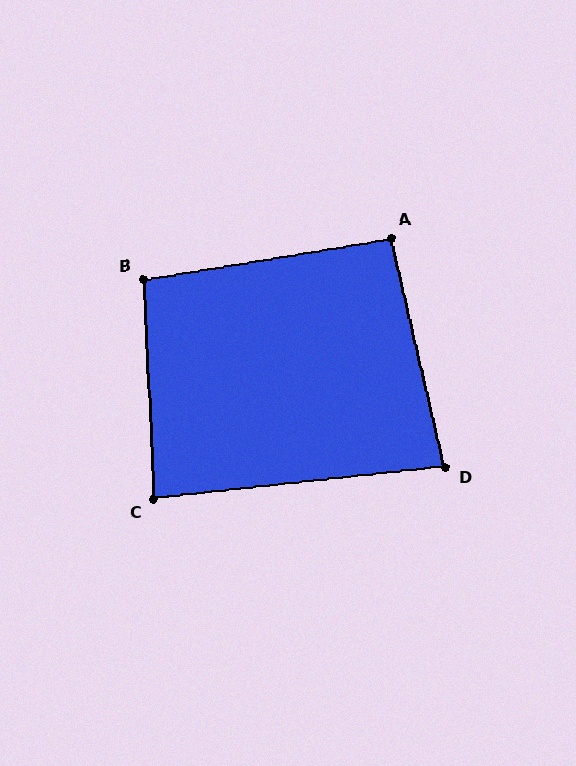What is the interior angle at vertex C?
Approximately 86 degrees (approximately right).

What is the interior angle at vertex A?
Approximately 94 degrees (approximately right).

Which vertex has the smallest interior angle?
D, at approximately 83 degrees.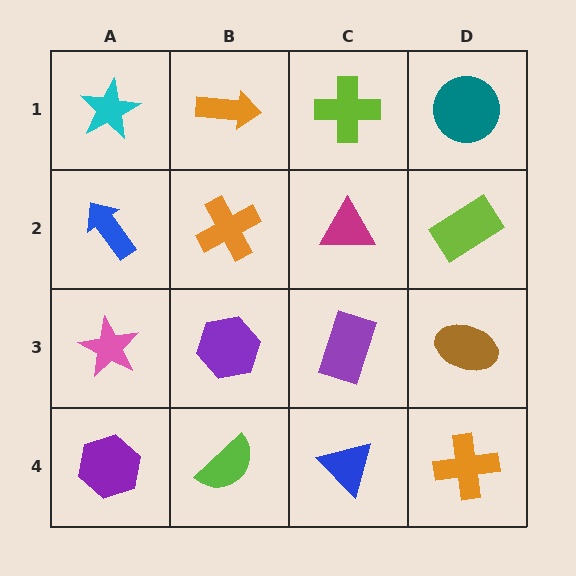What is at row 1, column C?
A lime cross.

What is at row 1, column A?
A cyan star.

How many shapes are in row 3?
4 shapes.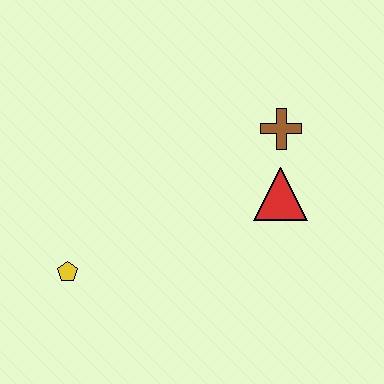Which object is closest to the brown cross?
The red triangle is closest to the brown cross.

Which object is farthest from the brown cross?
The yellow pentagon is farthest from the brown cross.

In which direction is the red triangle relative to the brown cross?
The red triangle is below the brown cross.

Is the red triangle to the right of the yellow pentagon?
Yes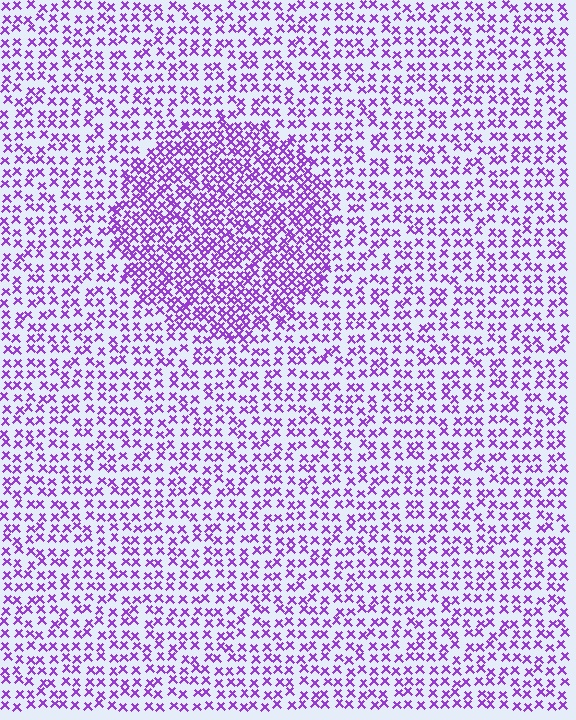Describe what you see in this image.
The image contains small purple elements arranged at two different densities. A circle-shaped region is visible where the elements are more densely packed than the surrounding area.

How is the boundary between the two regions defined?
The boundary is defined by a change in element density (approximately 1.9x ratio). All elements are the same color, size, and shape.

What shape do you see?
I see a circle.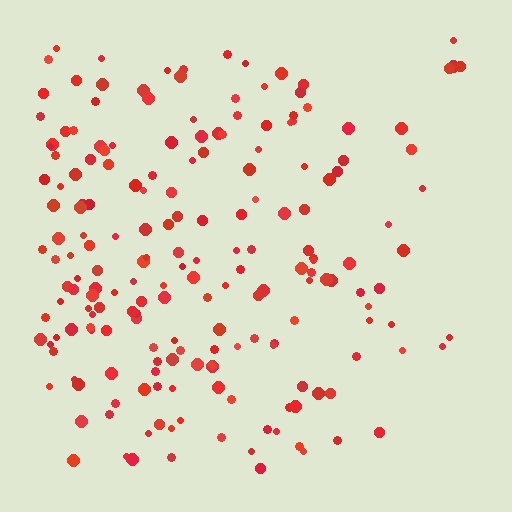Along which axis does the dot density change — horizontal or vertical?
Horizontal.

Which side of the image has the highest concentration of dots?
The left.